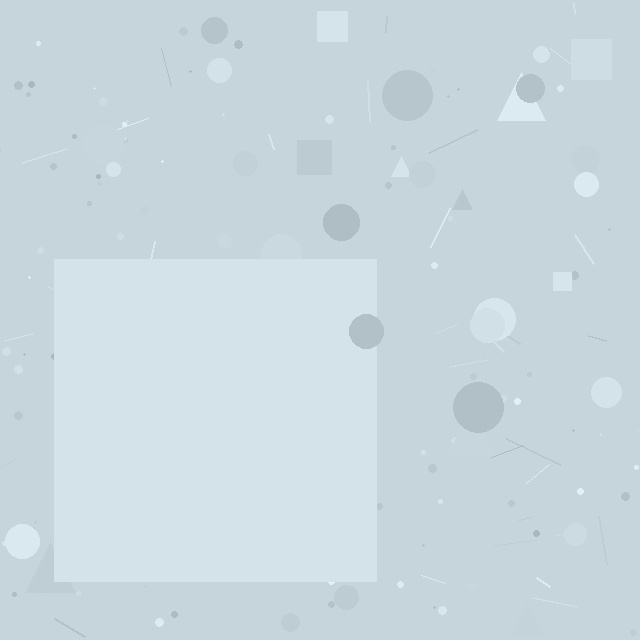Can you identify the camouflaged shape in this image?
The camouflaged shape is a square.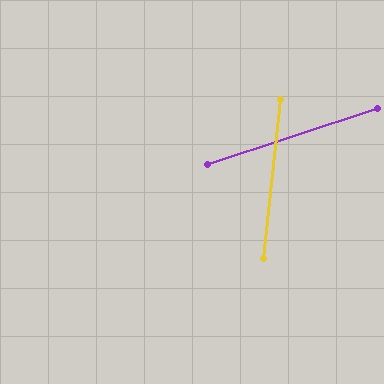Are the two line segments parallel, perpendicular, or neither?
Neither parallel nor perpendicular — they differ by about 66°.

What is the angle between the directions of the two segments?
Approximately 66 degrees.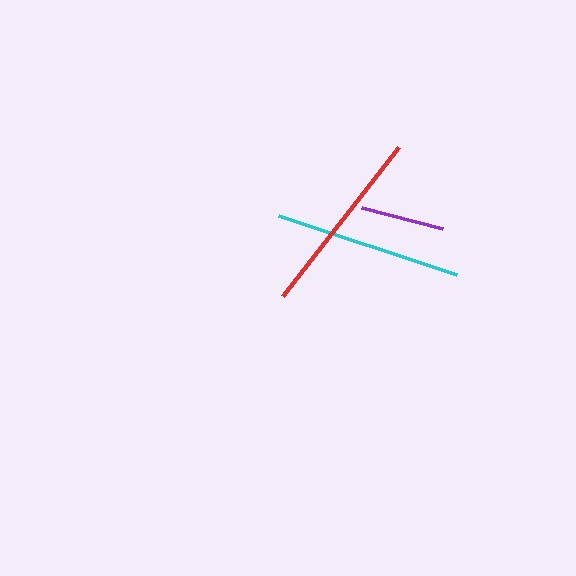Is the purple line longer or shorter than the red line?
The red line is longer than the purple line.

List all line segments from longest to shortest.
From longest to shortest: red, cyan, purple.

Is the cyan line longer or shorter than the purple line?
The cyan line is longer than the purple line.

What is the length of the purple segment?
The purple segment is approximately 84 pixels long.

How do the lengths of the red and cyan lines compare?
The red and cyan lines are approximately the same length.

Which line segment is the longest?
The red line is the longest at approximately 188 pixels.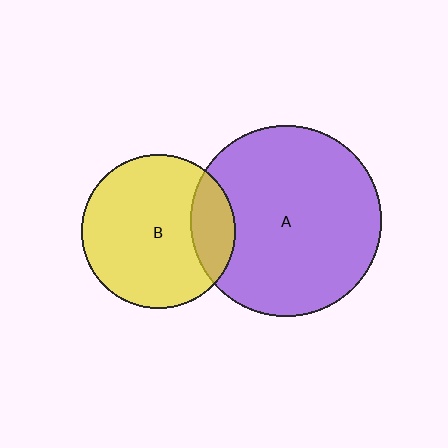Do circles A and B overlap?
Yes.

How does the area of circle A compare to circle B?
Approximately 1.6 times.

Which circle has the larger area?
Circle A (purple).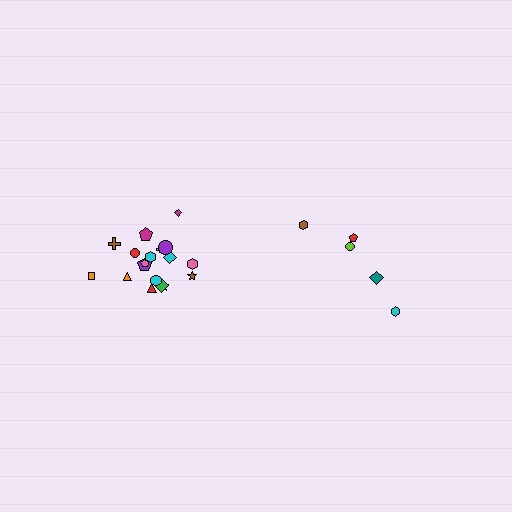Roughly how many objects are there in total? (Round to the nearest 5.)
Roughly 25 objects in total.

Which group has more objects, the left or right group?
The left group.